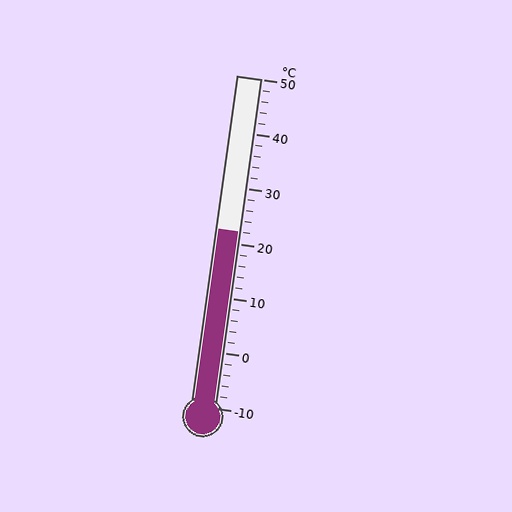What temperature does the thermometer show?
The thermometer shows approximately 22°C.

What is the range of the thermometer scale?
The thermometer scale ranges from -10°C to 50°C.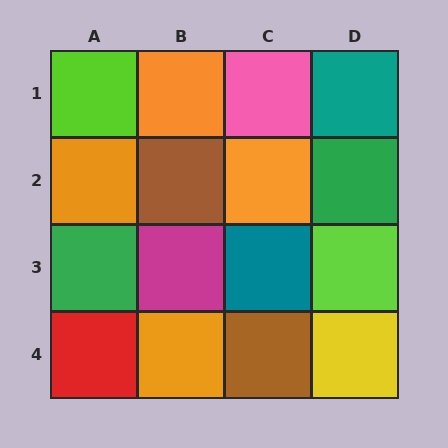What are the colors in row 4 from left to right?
Red, orange, brown, yellow.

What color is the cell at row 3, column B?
Magenta.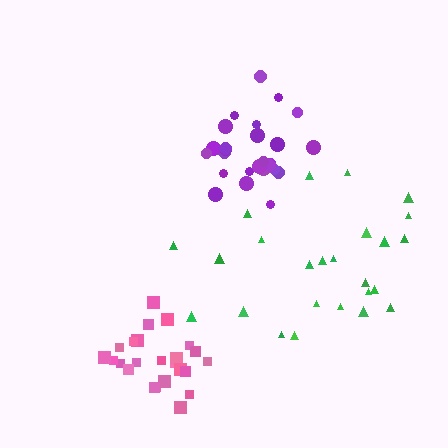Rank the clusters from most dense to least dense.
pink, purple, green.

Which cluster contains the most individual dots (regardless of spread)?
Purple (26).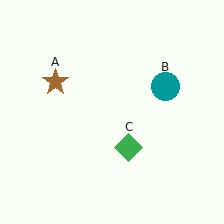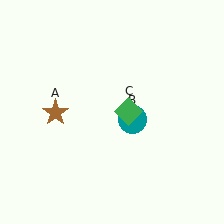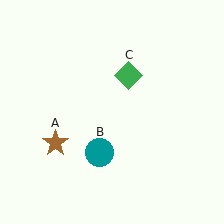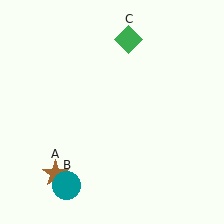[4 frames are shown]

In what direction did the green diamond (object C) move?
The green diamond (object C) moved up.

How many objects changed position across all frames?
3 objects changed position: brown star (object A), teal circle (object B), green diamond (object C).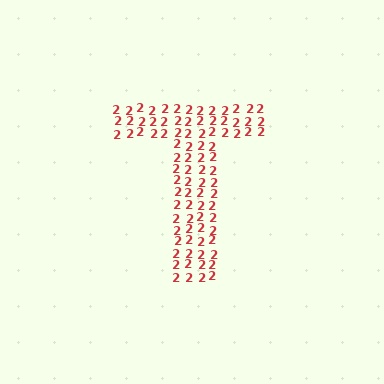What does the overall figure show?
The overall figure shows the letter T.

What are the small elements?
The small elements are digit 2's.